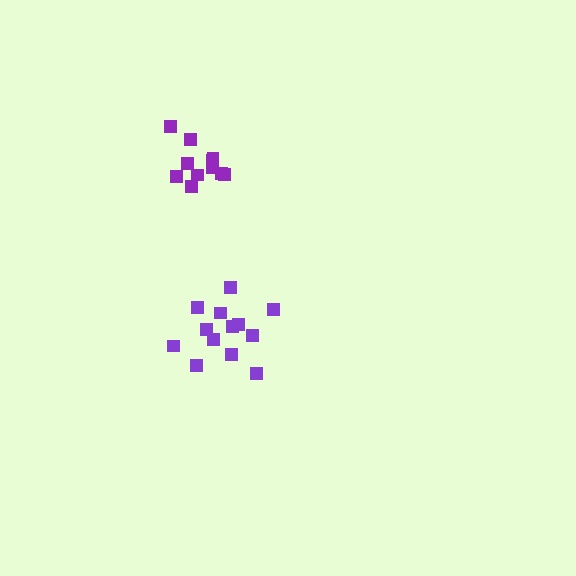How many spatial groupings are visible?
There are 2 spatial groupings.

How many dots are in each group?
Group 1: 13 dots, Group 2: 11 dots (24 total).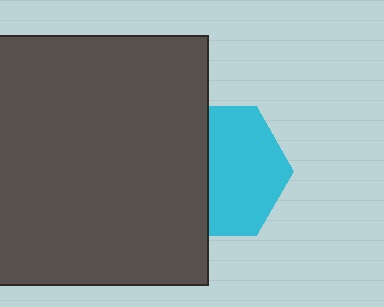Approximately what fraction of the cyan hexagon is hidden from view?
Roughly 42% of the cyan hexagon is hidden behind the dark gray rectangle.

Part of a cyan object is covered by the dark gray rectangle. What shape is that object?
It is a hexagon.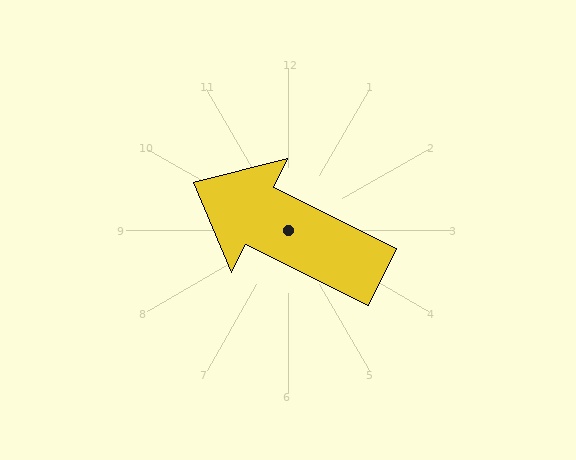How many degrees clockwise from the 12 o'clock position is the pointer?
Approximately 297 degrees.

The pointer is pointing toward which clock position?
Roughly 10 o'clock.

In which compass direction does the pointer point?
Northwest.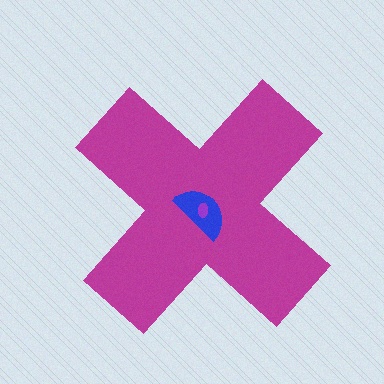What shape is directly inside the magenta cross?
The blue semicircle.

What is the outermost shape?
The magenta cross.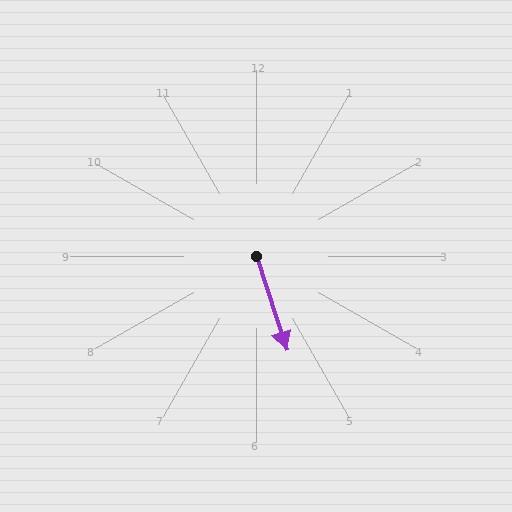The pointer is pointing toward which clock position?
Roughly 5 o'clock.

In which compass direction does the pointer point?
South.